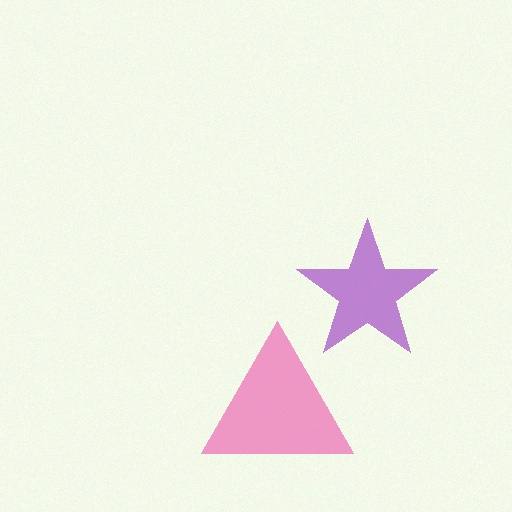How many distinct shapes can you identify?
There are 2 distinct shapes: a pink triangle, a purple star.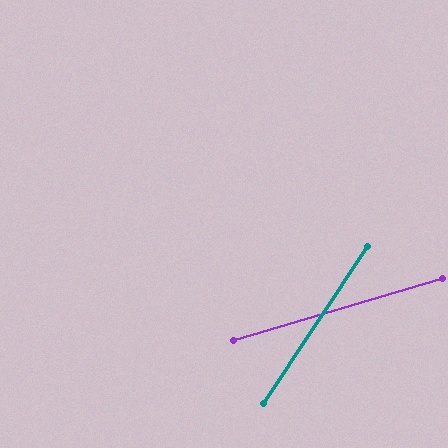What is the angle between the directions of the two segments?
Approximately 40 degrees.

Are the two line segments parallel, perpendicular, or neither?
Neither parallel nor perpendicular — they differ by about 40°.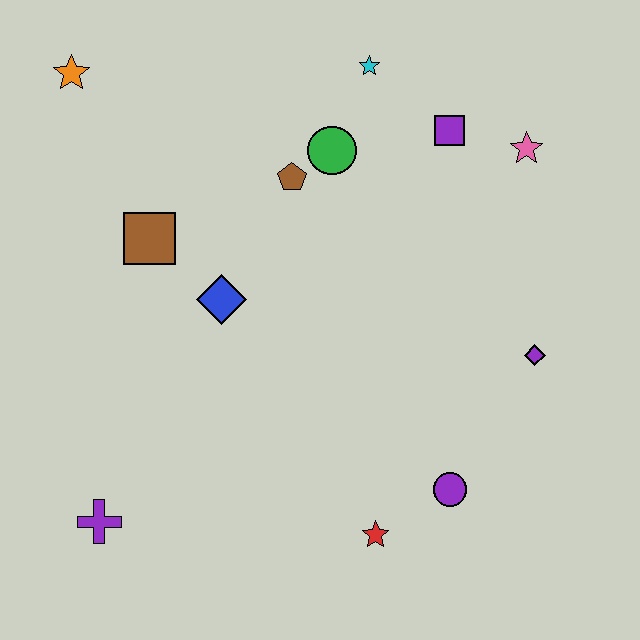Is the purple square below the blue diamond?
No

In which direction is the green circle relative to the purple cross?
The green circle is above the purple cross.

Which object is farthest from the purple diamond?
The orange star is farthest from the purple diamond.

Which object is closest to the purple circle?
The red star is closest to the purple circle.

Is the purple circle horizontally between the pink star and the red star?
Yes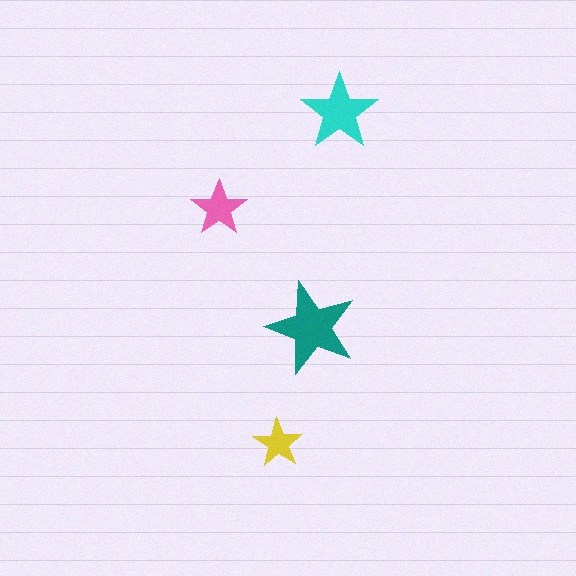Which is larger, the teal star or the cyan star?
The teal one.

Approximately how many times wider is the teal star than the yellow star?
About 2 times wider.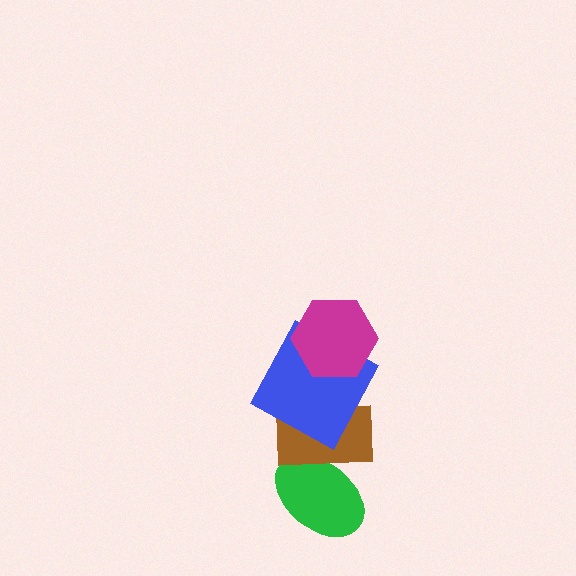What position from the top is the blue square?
The blue square is 2nd from the top.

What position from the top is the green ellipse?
The green ellipse is 4th from the top.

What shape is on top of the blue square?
The magenta hexagon is on top of the blue square.